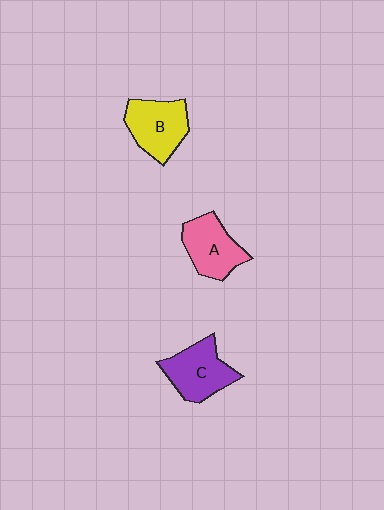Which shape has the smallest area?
Shape A (pink).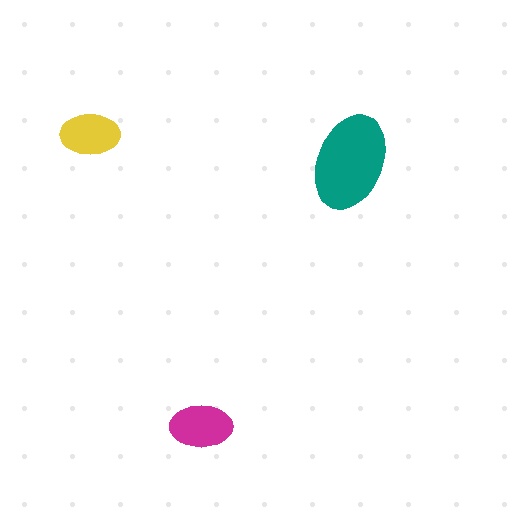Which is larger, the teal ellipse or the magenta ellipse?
The teal one.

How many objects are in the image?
There are 3 objects in the image.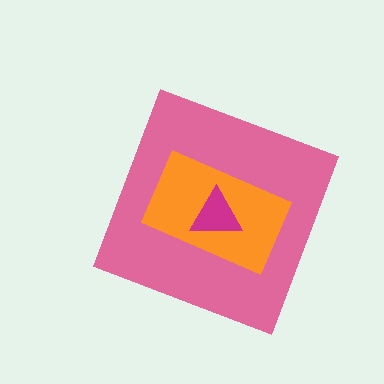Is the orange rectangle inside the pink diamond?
Yes.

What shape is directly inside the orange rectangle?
The magenta triangle.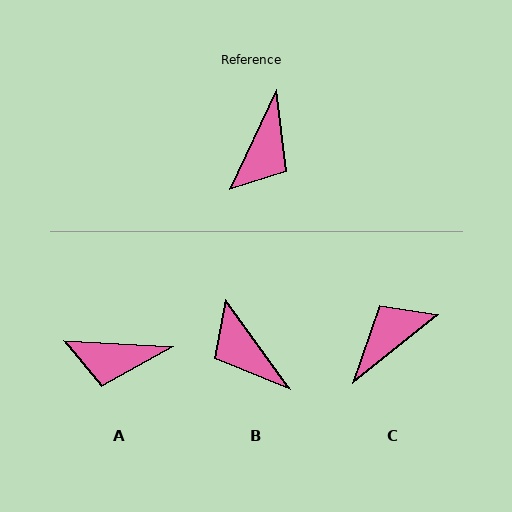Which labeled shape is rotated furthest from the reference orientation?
C, about 155 degrees away.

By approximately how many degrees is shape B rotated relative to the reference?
Approximately 118 degrees clockwise.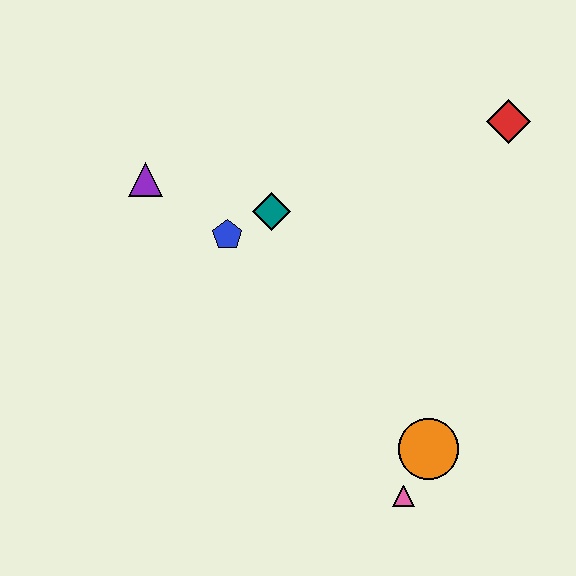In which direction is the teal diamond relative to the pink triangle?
The teal diamond is above the pink triangle.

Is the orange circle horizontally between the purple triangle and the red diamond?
Yes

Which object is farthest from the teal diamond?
The pink triangle is farthest from the teal diamond.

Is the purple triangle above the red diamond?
No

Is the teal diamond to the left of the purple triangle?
No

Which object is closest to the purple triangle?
The blue pentagon is closest to the purple triangle.